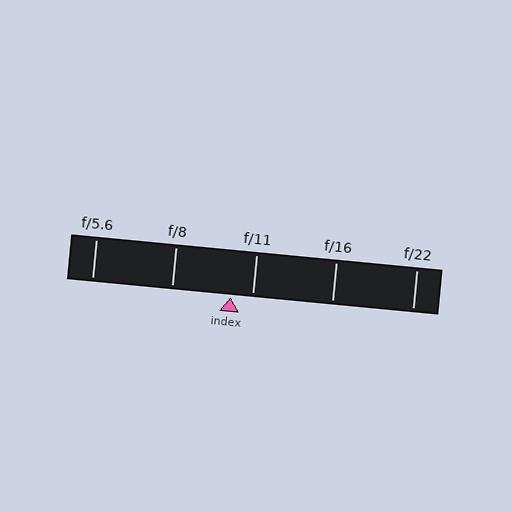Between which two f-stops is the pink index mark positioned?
The index mark is between f/8 and f/11.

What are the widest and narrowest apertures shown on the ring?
The widest aperture shown is f/5.6 and the narrowest is f/22.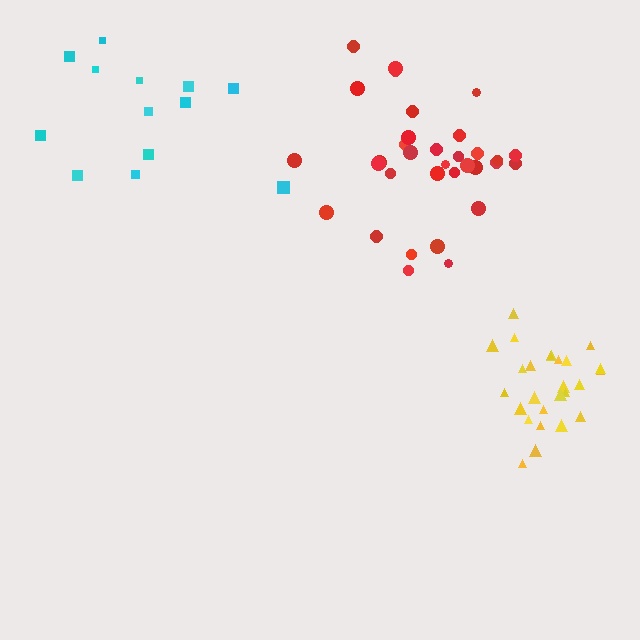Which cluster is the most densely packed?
Yellow.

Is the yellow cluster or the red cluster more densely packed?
Yellow.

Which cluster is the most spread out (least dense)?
Cyan.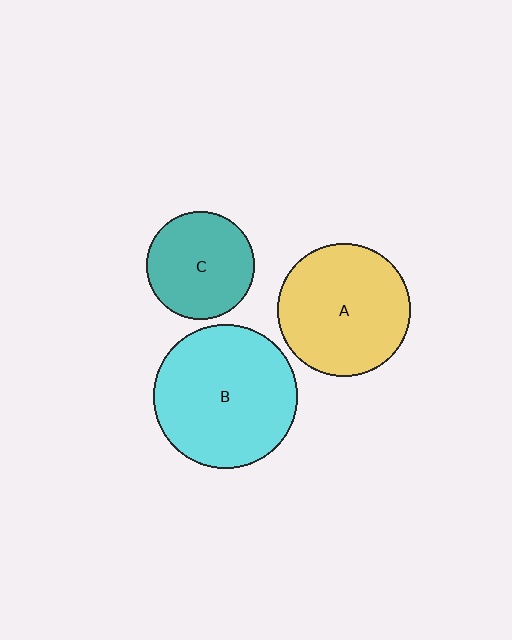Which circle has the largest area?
Circle B (cyan).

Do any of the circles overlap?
No, none of the circles overlap.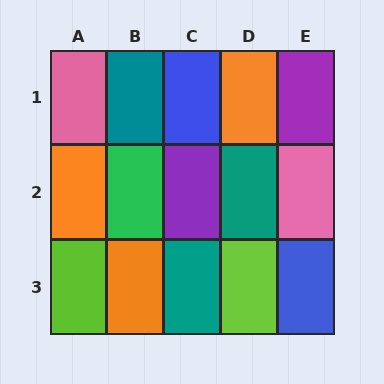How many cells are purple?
2 cells are purple.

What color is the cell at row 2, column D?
Teal.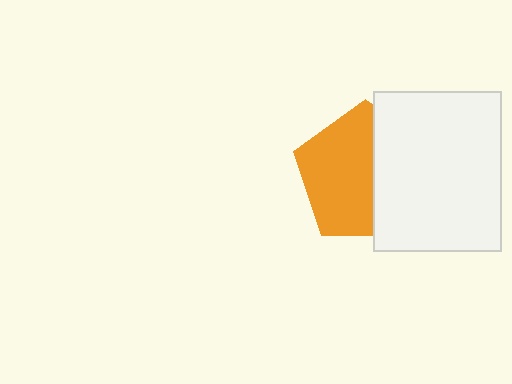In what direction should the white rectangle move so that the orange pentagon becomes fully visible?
The white rectangle should move right. That is the shortest direction to clear the overlap and leave the orange pentagon fully visible.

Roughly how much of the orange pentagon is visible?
About half of it is visible (roughly 58%).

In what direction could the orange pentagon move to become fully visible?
The orange pentagon could move left. That would shift it out from behind the white rectangle entirely.